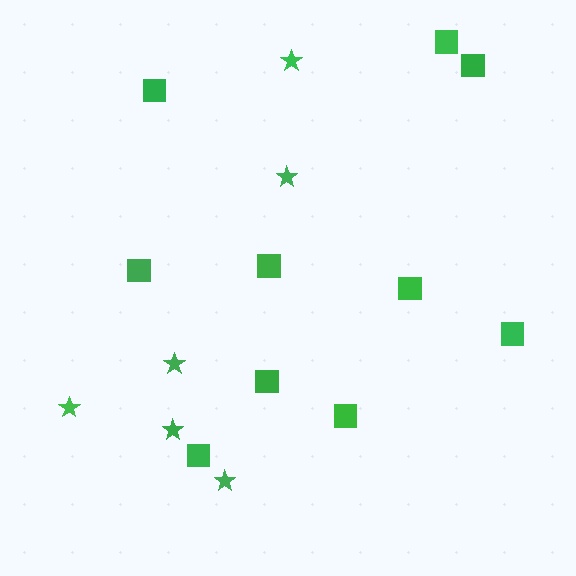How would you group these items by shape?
There are 2 groups: one group of stars (6) and one group of squares (10).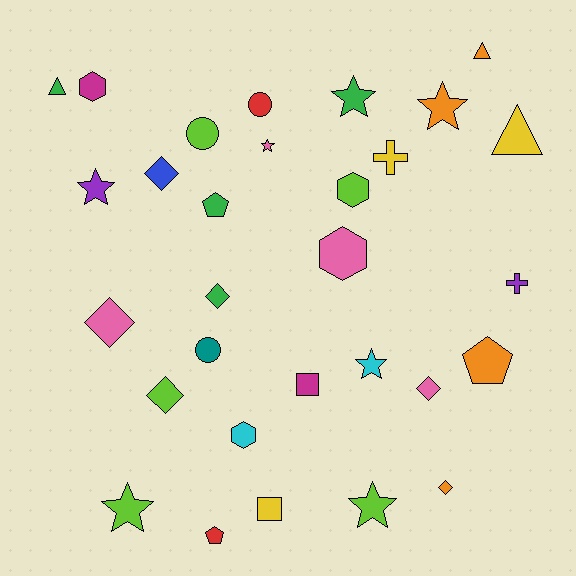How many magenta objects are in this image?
There are 2 magenta objects.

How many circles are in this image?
There are 3 circles.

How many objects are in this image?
There are 30 objects.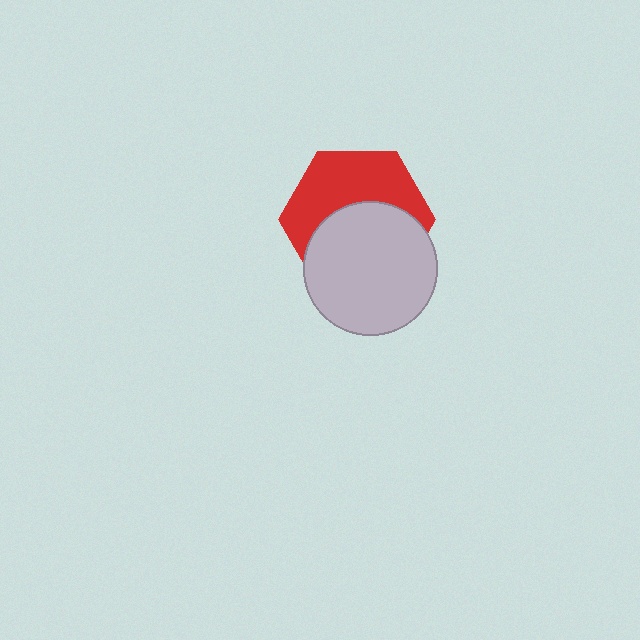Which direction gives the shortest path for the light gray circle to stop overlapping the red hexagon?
Moving down gives the shortest separation.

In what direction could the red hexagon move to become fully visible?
The red hexagon could move up. That would shift it out from behind the light gray circle entirely.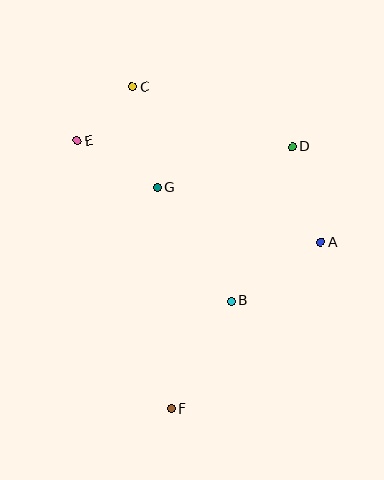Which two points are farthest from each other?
Points C and F are farthest from each other.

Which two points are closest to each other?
Points C and E are closest to each other.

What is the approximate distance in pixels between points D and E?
The distance between D and E is approximately 215 pixels.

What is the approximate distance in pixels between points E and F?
The distance between E and F is approximately 284 pixels.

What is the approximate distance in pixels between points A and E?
The distance between A and E is approximately 264 pixels.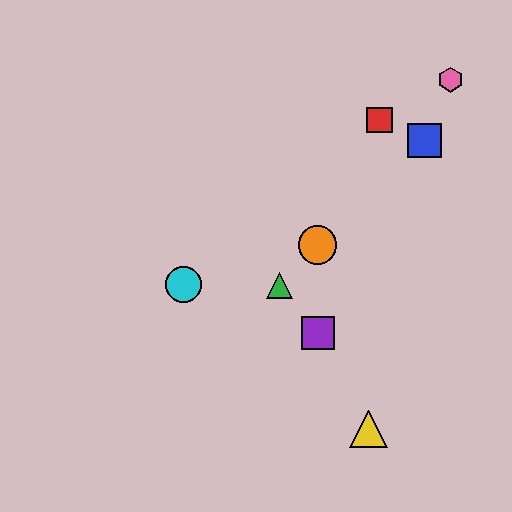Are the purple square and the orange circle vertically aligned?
Yes, both are at x≈318.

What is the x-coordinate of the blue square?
The blue square is at x≈424.